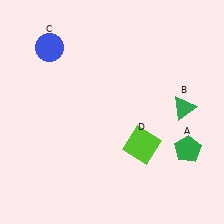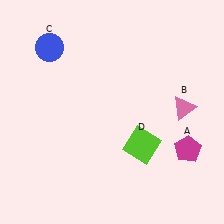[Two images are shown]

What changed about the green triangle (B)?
In Image 1, B is green. In Image 2, it changed to pink.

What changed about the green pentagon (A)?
In Image 1, A is green. In Image 2, it changed to magenta.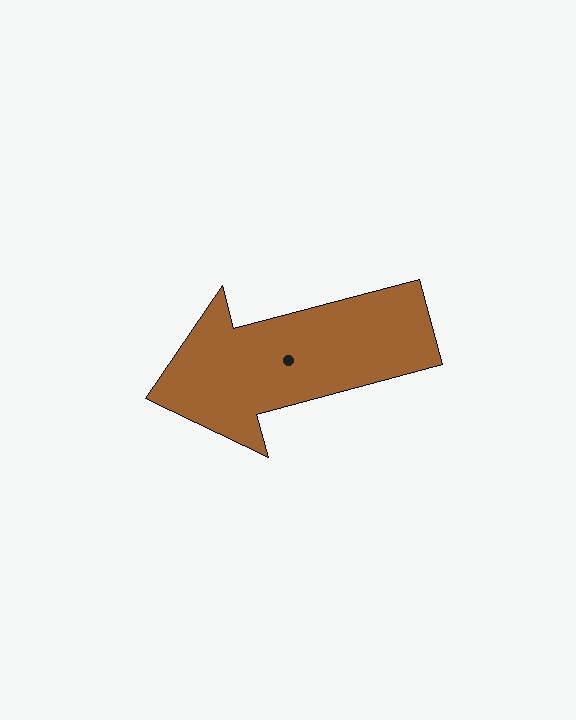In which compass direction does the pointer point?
West.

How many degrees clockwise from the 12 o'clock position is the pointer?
Approximately 255 degrees.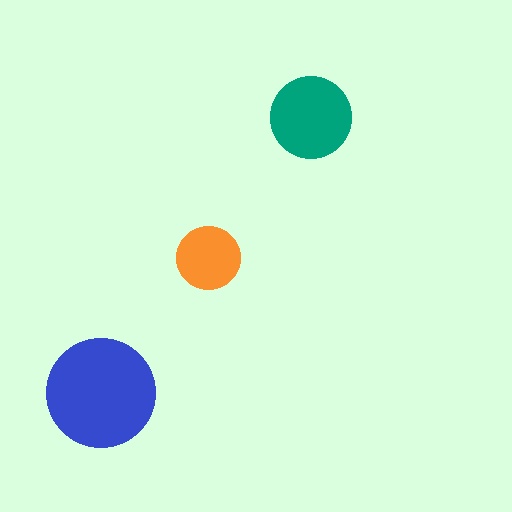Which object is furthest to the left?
The blue circle is leftmost.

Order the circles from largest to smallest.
the blue one, the teal one, the orange one.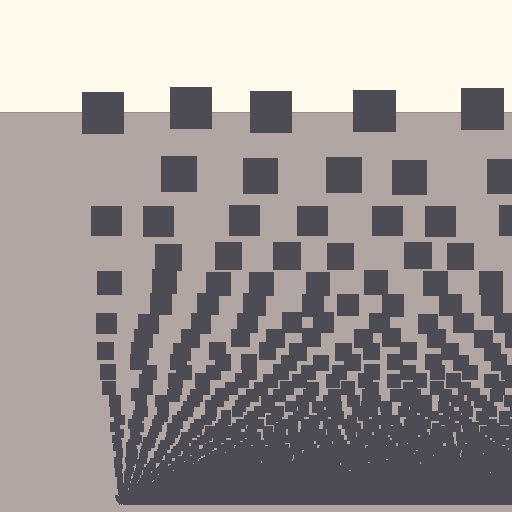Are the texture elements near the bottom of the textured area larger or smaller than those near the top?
Smaller. The gradient is inverted — elements near the bottom are smaller and denser.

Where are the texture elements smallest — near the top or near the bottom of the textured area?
Near the bottom.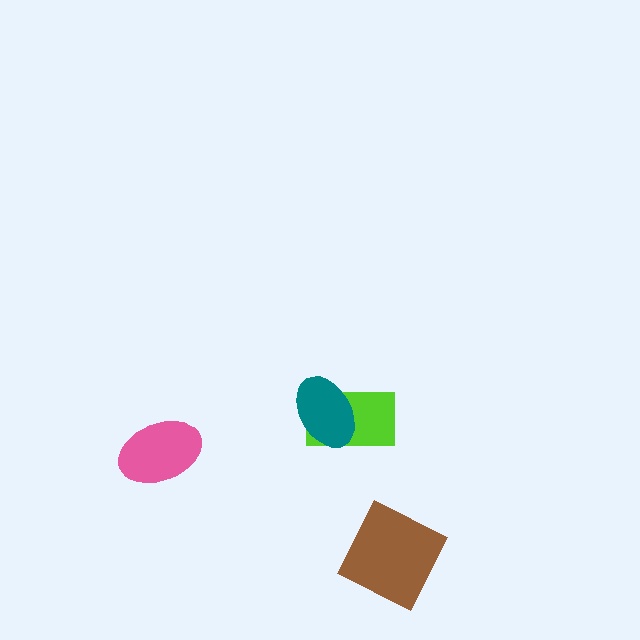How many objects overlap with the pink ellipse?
0 objects overlap with the pink ellipse.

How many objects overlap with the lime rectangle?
1 object overlaps with the lime rectangle.